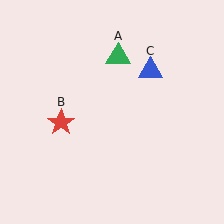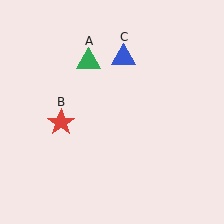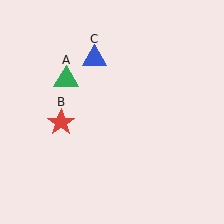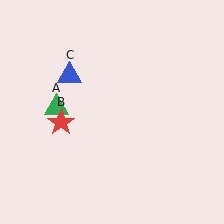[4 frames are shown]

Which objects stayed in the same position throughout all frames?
Red star (object B) remained stationary.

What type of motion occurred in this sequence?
The green triangle (object A), blue triangle (object C) rotated counterclockwise around the center of the scene.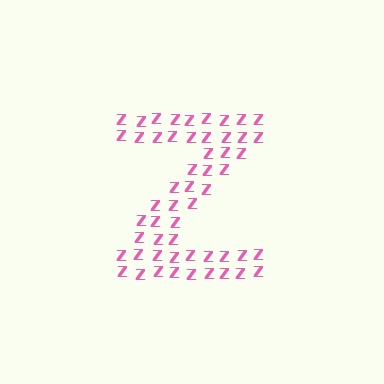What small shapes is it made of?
It is made of small letter Z's.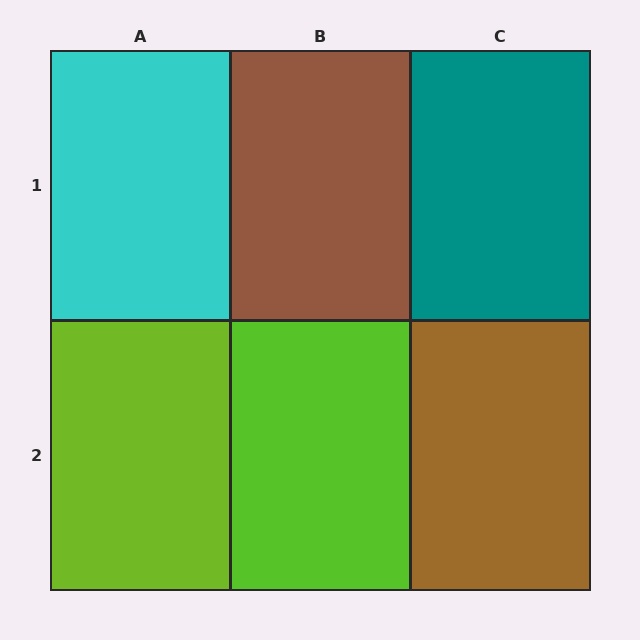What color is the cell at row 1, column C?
Teal.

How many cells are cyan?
1 cell is cyan.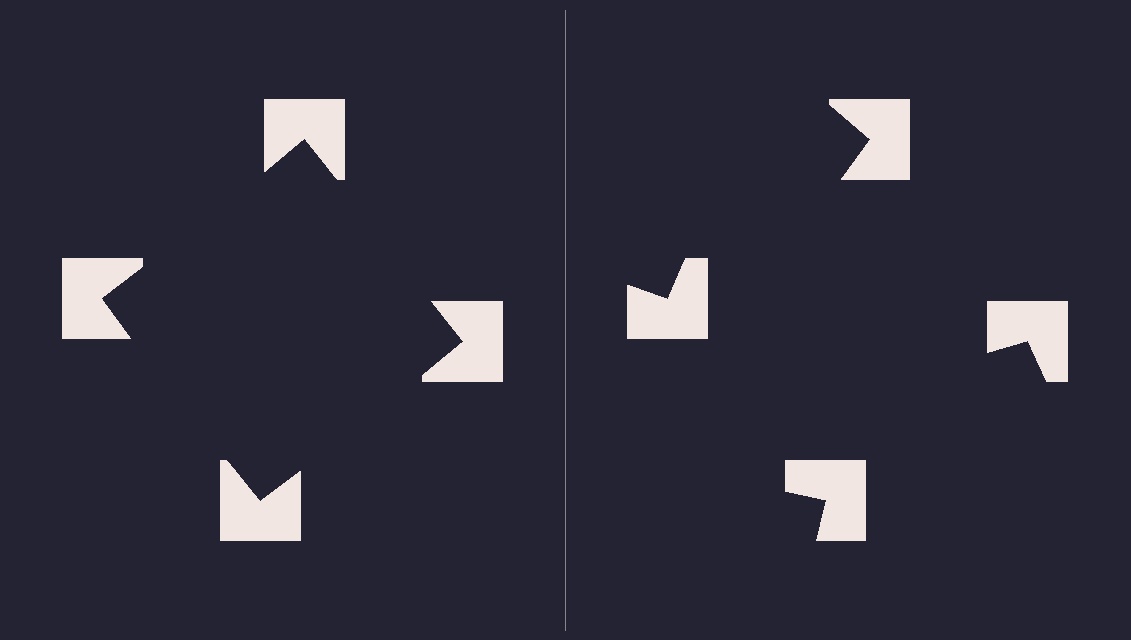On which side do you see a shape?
An illusory square appears on the left side. On the right side the wedge cuts are rotated, so no coherent shape forms.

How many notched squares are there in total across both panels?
8 — 4 on each side.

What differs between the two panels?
The notched squares are positioned identically on both sides; only the wedge orientations differ. On the left they align to a square; on the right they are misaligned.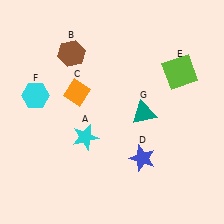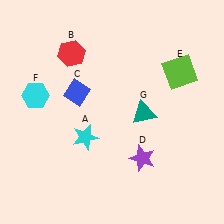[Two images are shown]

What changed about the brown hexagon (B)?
In Image 1, B is brown. In Image 2, it changed to red.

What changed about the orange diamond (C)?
In Image 1, C is orange. In Image 2, it changed to blue.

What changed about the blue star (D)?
In Image 1, D is blue. In Image 2, it changed to purple.